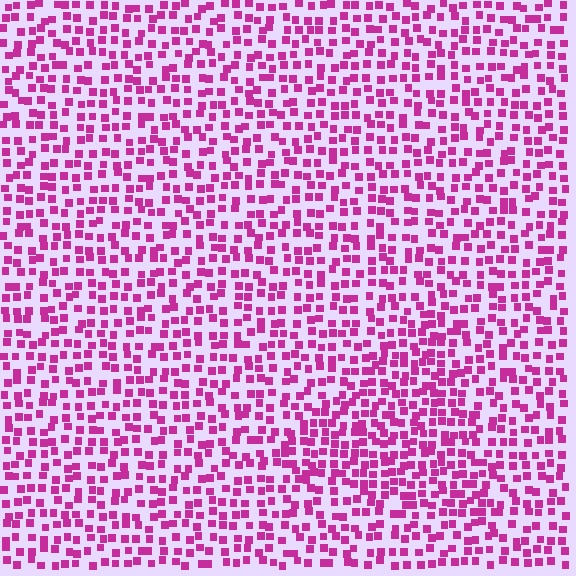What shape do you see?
I see a triangle.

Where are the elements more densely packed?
The elements are more densely packed inside the triangle boundary.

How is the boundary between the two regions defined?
The boundary is defined by a change in element density (approximately 1.5x ratio). All elements are the same color, size, and shape.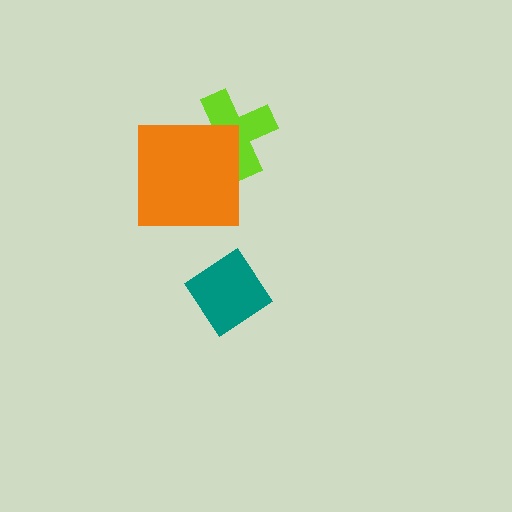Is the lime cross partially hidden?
Yes, it is partially covered by another shape.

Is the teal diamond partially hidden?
No, no other shape covers it.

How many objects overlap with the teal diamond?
0 objects overlap with the teal diamond.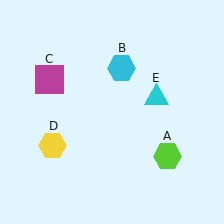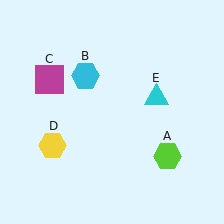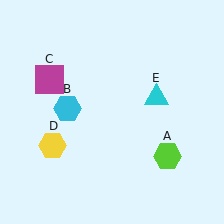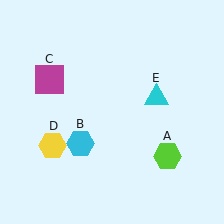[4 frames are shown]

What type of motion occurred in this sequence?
The cyan hexagon (object B) rotated counterclockwise around the center of the scene.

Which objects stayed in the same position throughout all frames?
Lime hexagon (object A) and magenta square (object C) and yellow hexagon (object D) and cyan triangle (object E) remained stationary.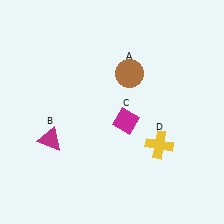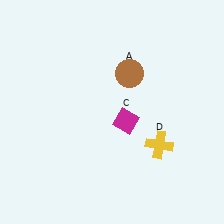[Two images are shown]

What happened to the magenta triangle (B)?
The magenta triangle (B) was removed in Image 2. It was in the bottom-left area of Image 1.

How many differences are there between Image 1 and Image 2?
There is 1 difference between the two images.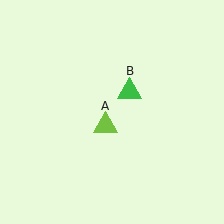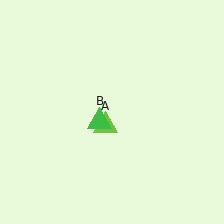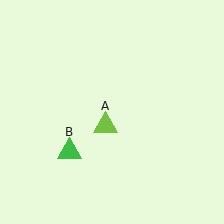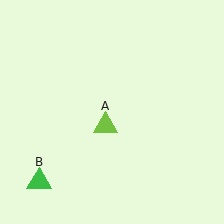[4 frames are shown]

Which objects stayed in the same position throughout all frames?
Lime triangle (object A) remained stationary.